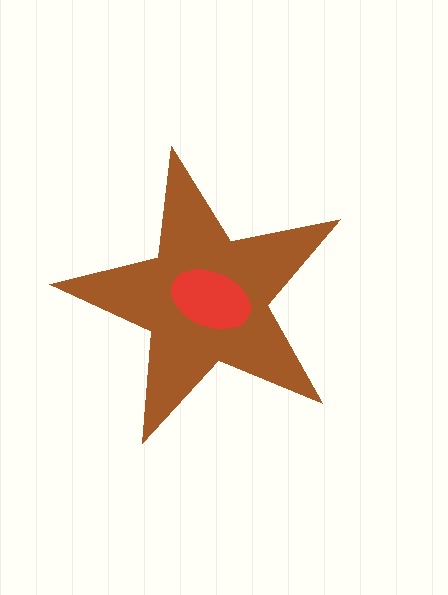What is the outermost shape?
The brown star.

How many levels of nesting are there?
2.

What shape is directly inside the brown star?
The red ellipse.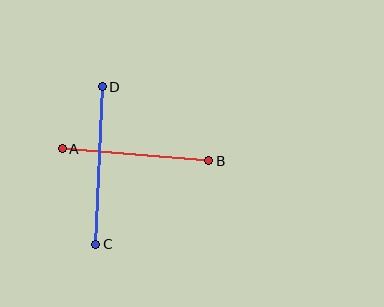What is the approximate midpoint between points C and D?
The midpoint is at approximately (99, 165) pixels.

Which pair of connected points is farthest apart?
Points C and D are farthest apart.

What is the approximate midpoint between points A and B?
The midpoint is at approximately (136, 155) pixels.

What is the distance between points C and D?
The distance is approximately 157 pixels.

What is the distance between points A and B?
The distance is approximately 147 pixels.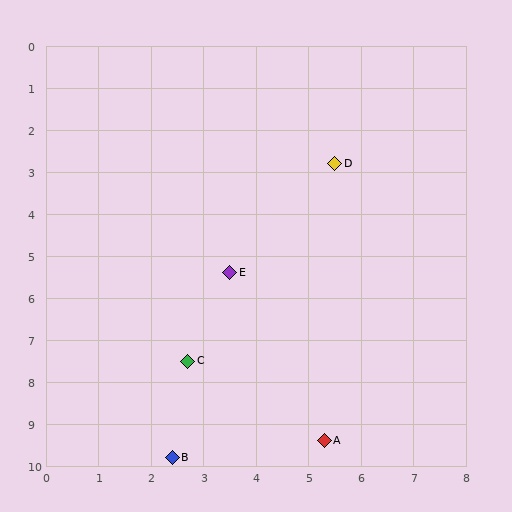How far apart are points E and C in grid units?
Points E and C are about 2.2 grid units apart.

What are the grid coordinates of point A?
Point A is at approximately (5.3, 9.4).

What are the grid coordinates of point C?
Point C is at approximately (2.7, 7.5).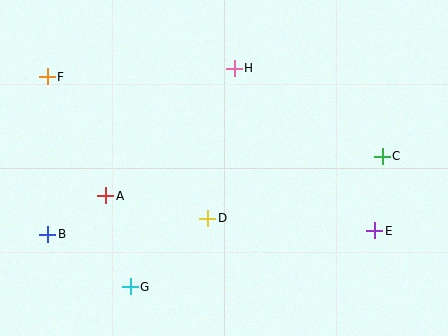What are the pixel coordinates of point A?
Point A is at (106, 196).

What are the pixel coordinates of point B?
Point B is at (48, 234).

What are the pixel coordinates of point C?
Point C is at (382, 156).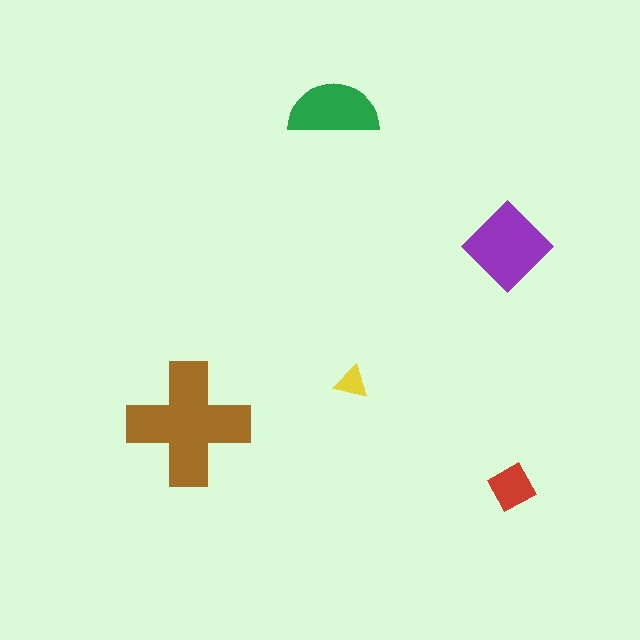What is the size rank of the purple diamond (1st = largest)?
2nd.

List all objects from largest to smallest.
The brown cross, the purple diamond, the green semicircle, the red square, the yellow triangle.